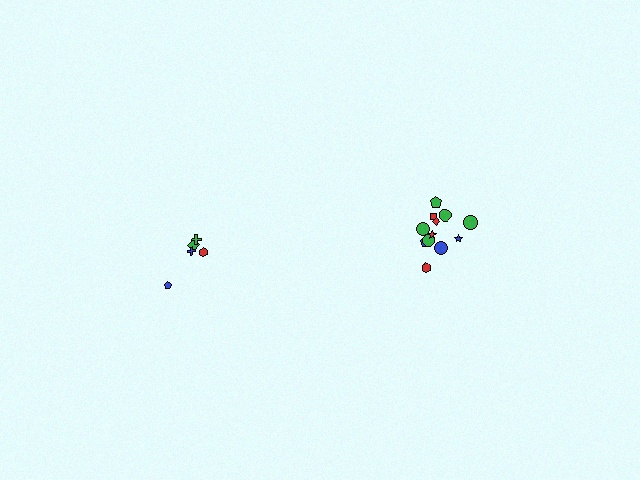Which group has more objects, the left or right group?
The right group.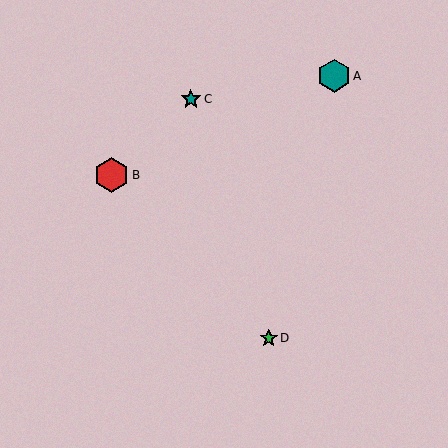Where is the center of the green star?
The center of the green star is at (269, 338).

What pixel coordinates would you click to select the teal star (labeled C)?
Click at (191, 99) to select the teal star C.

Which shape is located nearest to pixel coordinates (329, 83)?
The teal hexagon (labeled A) at (334, 76) is nearest to that location.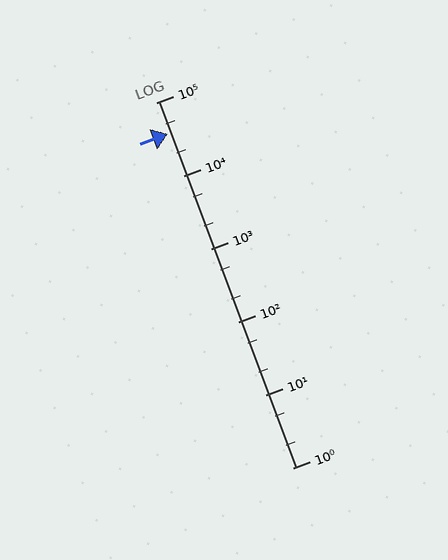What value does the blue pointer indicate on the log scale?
The pointer indicates approximately 37000.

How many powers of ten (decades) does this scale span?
The scale spans 5 decades, from 1 to 100000.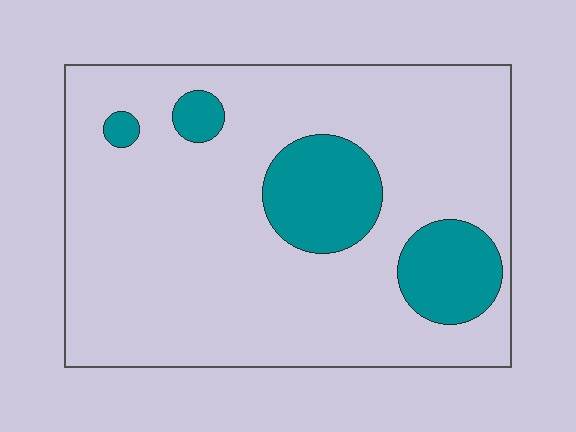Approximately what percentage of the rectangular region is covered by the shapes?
Approximately 15%.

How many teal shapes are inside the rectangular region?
4.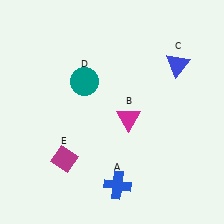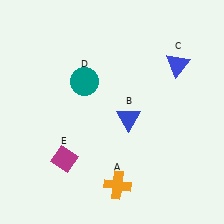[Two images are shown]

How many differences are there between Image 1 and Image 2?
There are 2 differences between the two images.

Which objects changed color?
A changed from blue to orange. B changed from magenta to blue.